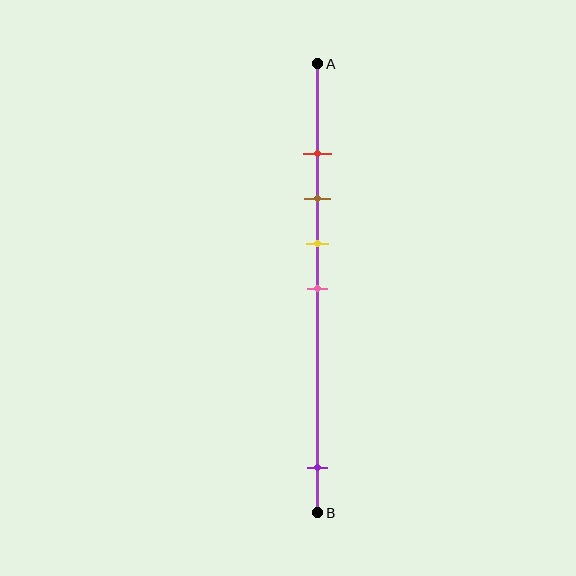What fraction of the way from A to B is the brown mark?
The brown mark is approximately 30% (0.3) of the way from A to B.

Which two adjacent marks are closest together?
The red and brown marks are the closest adjacent pair.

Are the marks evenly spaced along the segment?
No, the marks are not evenly spaced.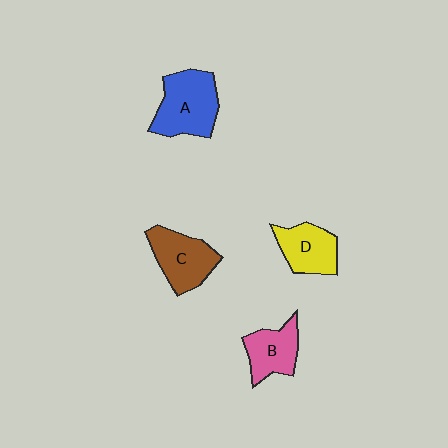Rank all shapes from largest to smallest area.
From largest to smallest: A (blue), C (brown), D (yellow), B (pink).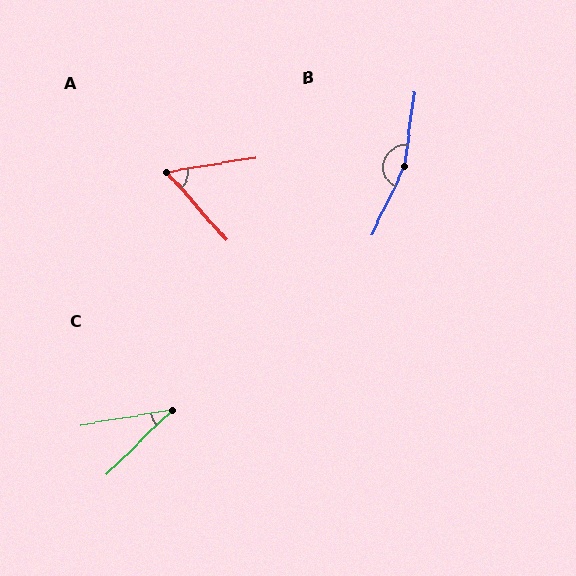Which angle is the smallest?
C, at approximately 35 degrees.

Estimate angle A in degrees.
Approximately 58 degrees.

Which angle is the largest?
B, at approximately 162 degrees.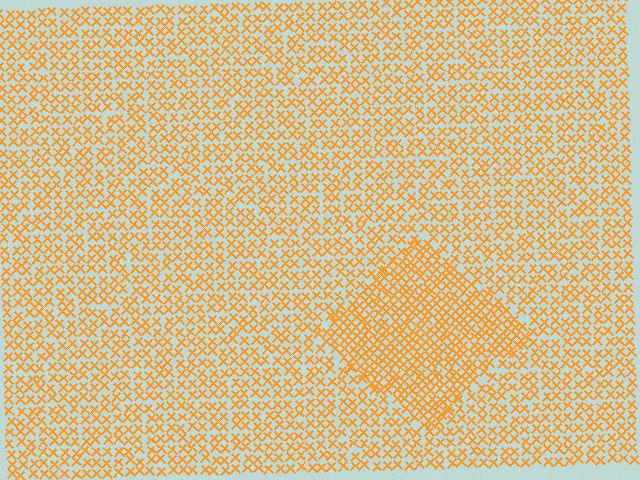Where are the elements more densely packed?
The elements are more densely packed inside the diamond boundary.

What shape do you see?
I see a diamond.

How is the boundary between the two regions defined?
The boundary is defined by a change in element density (approximately 1.5x ratio). All elements are the same color, size, and shape.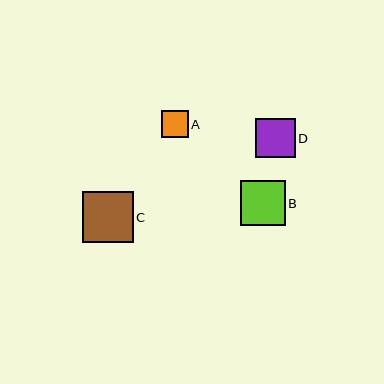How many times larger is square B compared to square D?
Square B is approximately 1.1 times the size of square D.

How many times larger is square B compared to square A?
Square B is approximately 1.7 times the size of square A.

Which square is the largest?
Square C is the largest with a size of approximately 51 pixels.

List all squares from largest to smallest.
From largest to smallest: C, B, D, A.